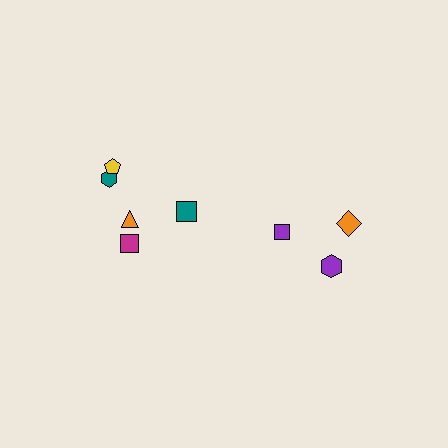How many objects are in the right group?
There are 3 objects.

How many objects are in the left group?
There are 5 objects.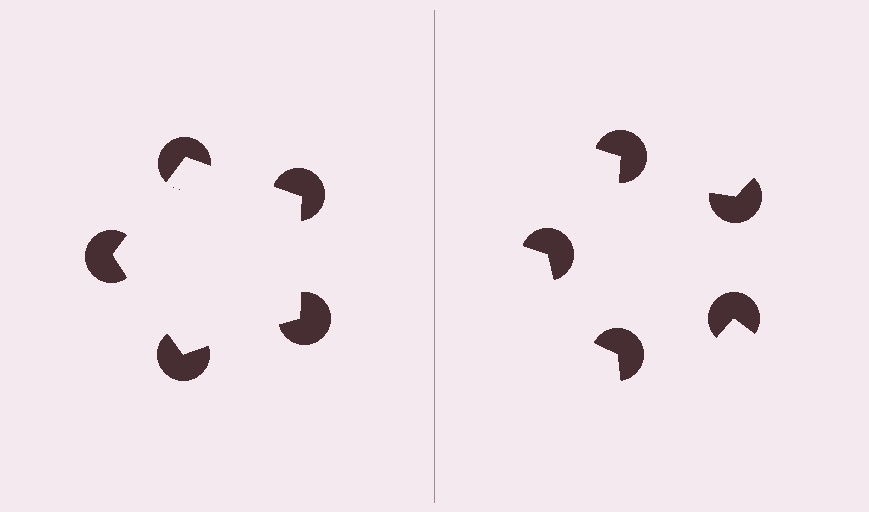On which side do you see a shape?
An illusory pentagon appears on the left side. On the right side the wedge cuts are rotated, so no coherent shape forms.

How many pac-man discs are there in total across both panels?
10 — 5 on each side.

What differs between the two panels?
The pac-man discs are positioned identically on both sides; only the wedge orientations differ. On the left they align to a pentagon; on the right they are misaligned.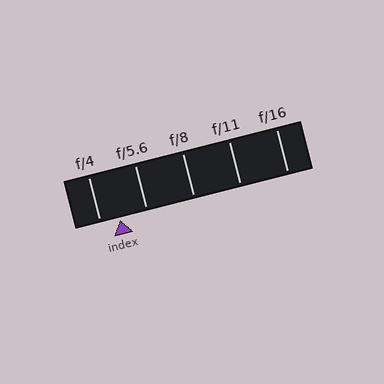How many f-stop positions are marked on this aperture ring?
There are 5 f-stop positions marked.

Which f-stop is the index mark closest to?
The index mark is closest to f/4.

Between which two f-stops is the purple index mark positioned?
The index mark is between f/4 and f/5.6.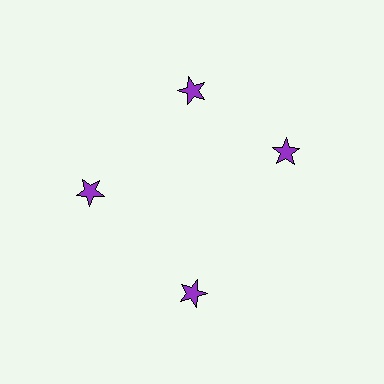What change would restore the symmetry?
The symmetry would be restored by rotating it back into even spacing with its neighbors so that all 4 stars sit at equal angles and equal distance from the center.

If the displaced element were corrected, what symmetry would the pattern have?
It would have 4-fold rotational symmetry — the pattern would map onto itself every 90 degrees.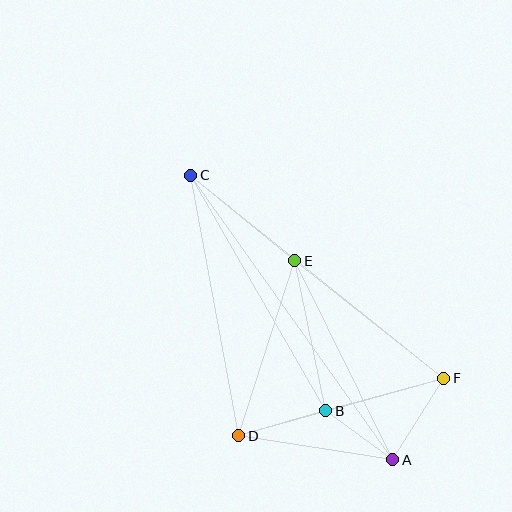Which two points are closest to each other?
Points A and B are closest to each other.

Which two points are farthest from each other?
Points A and C are farthest from each other.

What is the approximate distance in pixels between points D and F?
The distance between D and F is approximately 213 pixels.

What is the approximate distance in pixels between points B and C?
The distance between B and C is approximately 271 pixels.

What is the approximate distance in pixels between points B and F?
The distance between B and F is approximately 123 pixels.